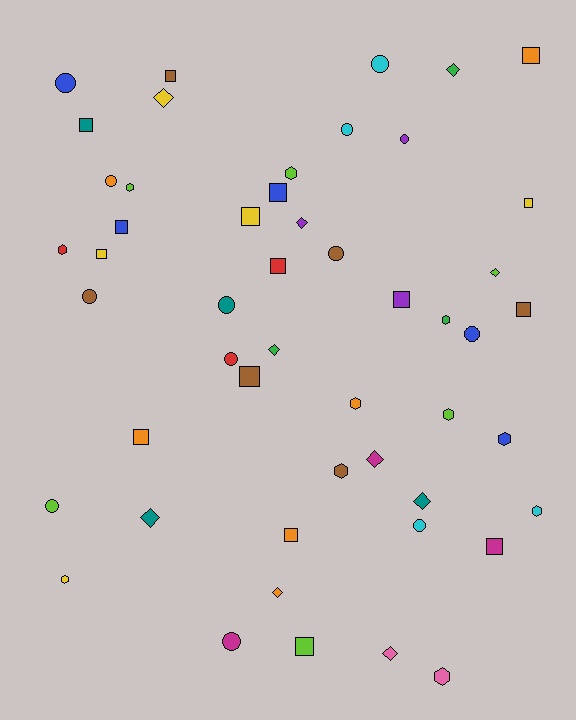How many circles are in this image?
There are 13 circles.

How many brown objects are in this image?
There are 6 brown objects.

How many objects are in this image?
There are 50 objects.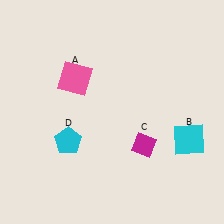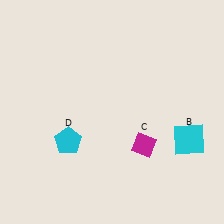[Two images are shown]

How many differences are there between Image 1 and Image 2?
There is 1 difference between the two images.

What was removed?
The pink square (A) was removed in Image 2.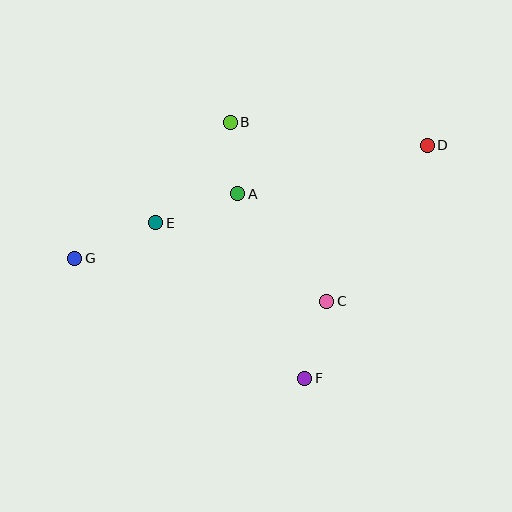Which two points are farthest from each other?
Points D and G are farthest from each other.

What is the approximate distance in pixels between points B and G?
The distance between B and G is approximately 207 pixels.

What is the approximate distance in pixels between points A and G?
The distance between A and G is approximately 175 pixels.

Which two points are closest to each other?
Points A and B are closest to each other.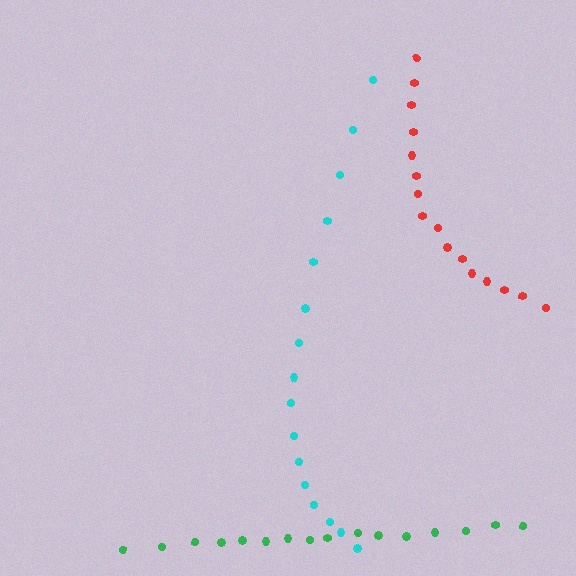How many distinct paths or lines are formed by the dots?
There are 3 distinct paths.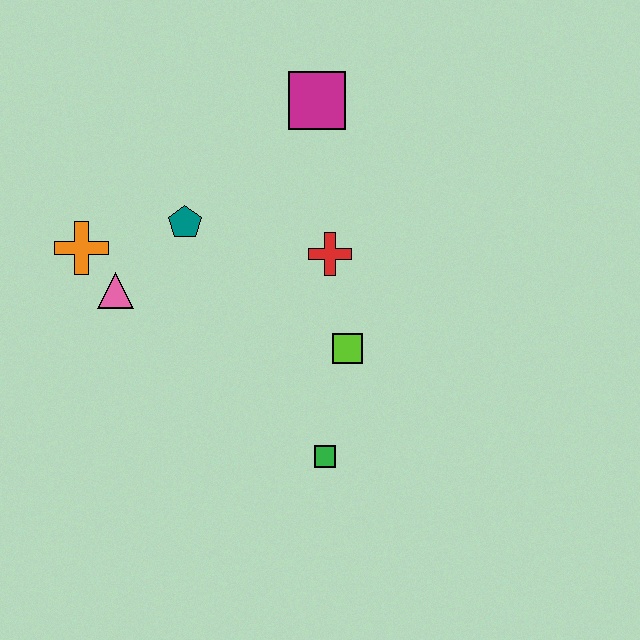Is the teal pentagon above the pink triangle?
Yes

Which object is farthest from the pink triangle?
The magenta square is farthest from the pink triangle.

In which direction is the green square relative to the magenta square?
The green square is below the magenta square.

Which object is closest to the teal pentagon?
The pink triangle is closest to the teal pentagon.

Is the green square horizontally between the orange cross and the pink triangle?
No